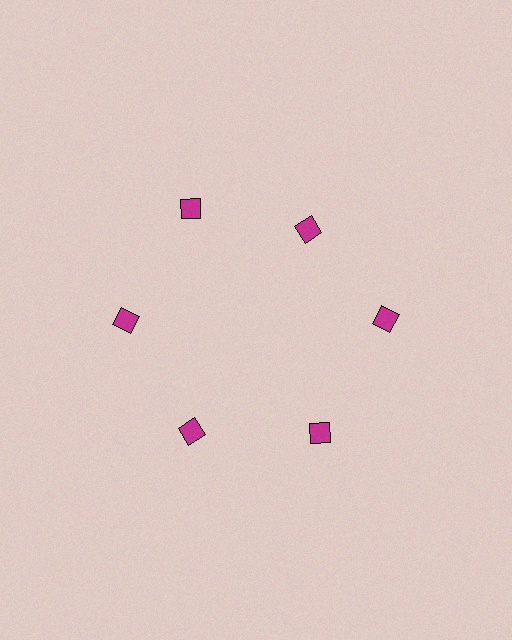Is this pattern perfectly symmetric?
No. The 6 magenta squares are arranged in a ring, but one element near the 1 o'clock position is pulled inward toward the center, breaking the 6-fold rotational symmetry.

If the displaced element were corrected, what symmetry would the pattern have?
It would have 6-fold rotational symmetry — the pattern would map onto itself every 60 degrees.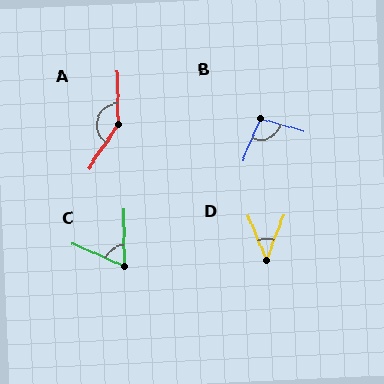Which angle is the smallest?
D, at approximately 44 degrees.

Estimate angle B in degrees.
Approximately 97 degrees.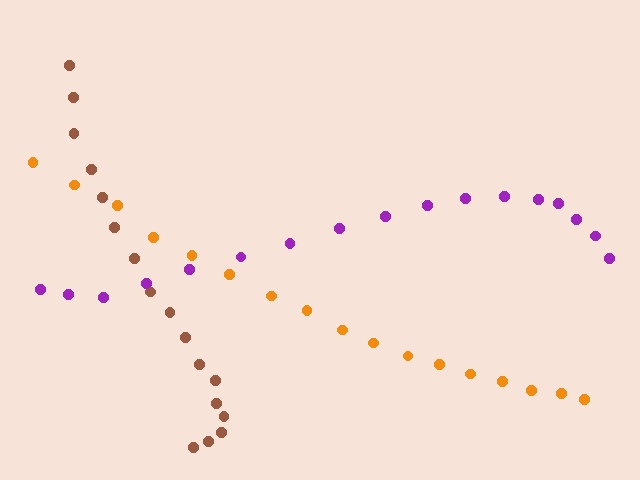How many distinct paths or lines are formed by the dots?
There are 3 distinct paths.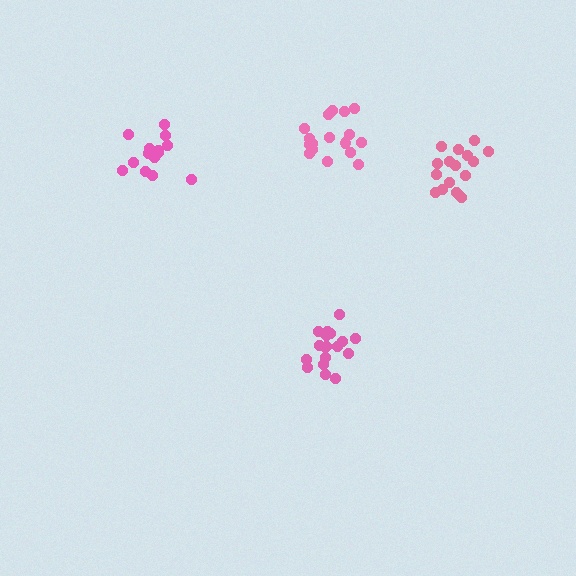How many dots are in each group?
Group 1: 17 dots, Group 2: 18 dots, Group 3: 14 dots, Group 4: 17 dots (66 total).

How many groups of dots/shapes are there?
There are 4 groups.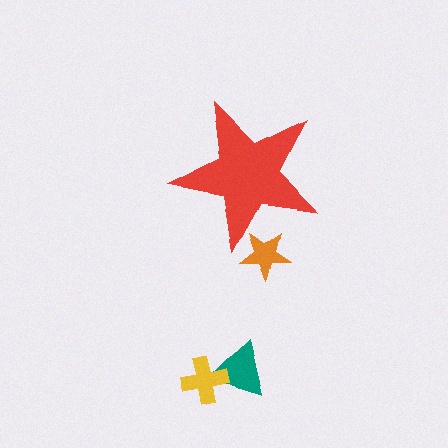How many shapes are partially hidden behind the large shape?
1 shape is partially hidden.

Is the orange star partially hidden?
Yes, the orange star is partially hidden behind the red star.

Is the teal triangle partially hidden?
No, the teal triangle is fully visible.